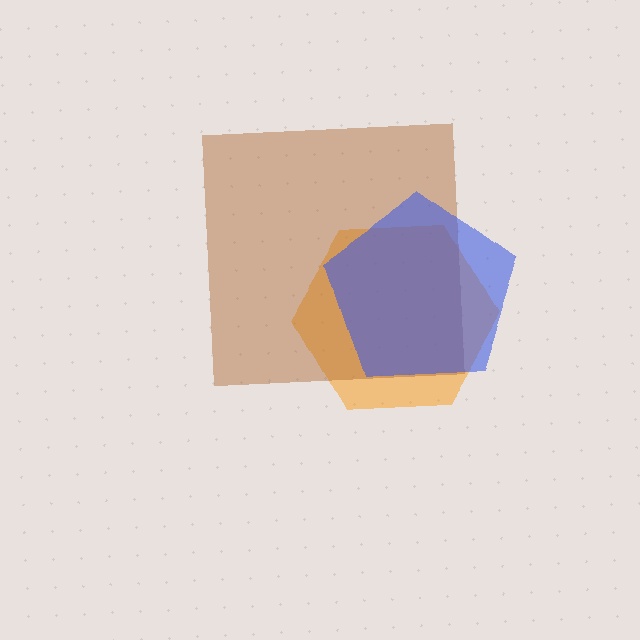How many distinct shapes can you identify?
There are 3 distinct shapes: an orange hexagon, a brown square, a blue pentagon.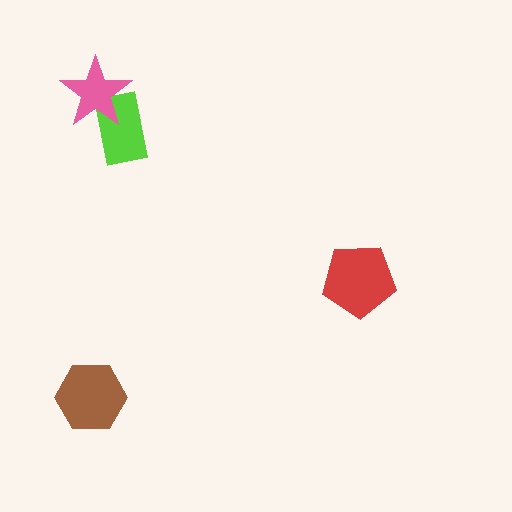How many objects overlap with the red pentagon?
0 objects overlap with the red pentagon.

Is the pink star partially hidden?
No, no other shape covers it.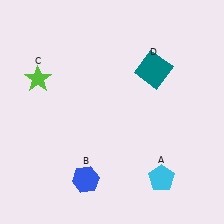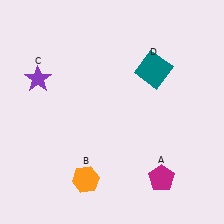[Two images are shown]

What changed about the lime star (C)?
In Image 1, C is lime. In Image 2, it changed to purple.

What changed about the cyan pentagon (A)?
In Image 1, A is cyan. In Image 2, it changed to magenta.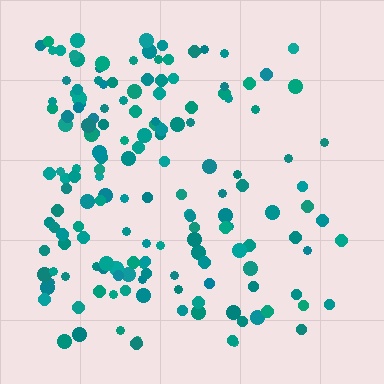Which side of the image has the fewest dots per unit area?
The right.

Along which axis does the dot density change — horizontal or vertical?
Horizontal.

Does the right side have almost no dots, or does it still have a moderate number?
Still a moderate number, just noticeably fewer than the left.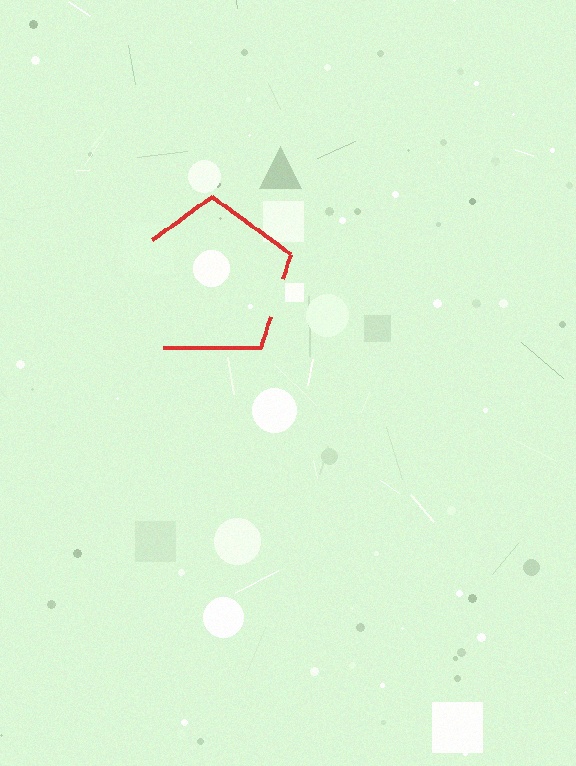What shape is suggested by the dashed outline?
The dashed outline suggests a pentagon.